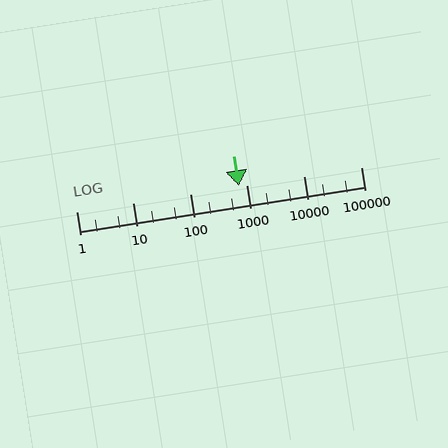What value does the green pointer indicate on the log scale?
The pointer indicates approximately 730.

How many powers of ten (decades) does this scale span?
The scale spans 5 decades, from 1 to 100000.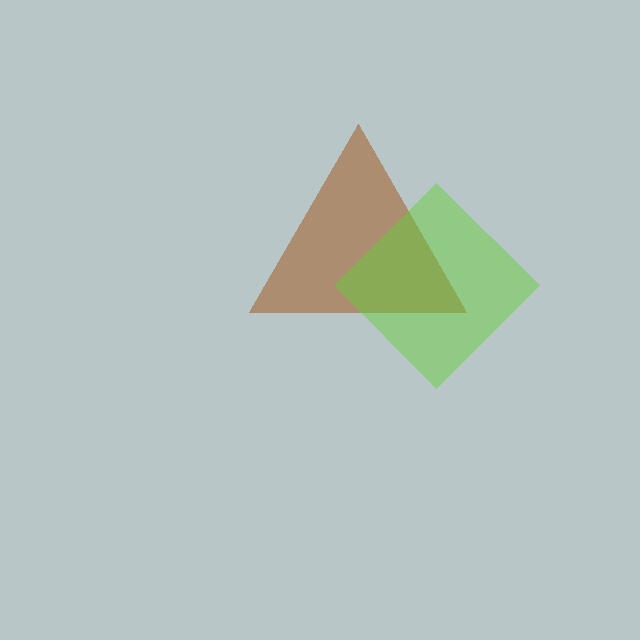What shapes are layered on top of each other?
The layered shapes are: a brown triangle, a lime diamond.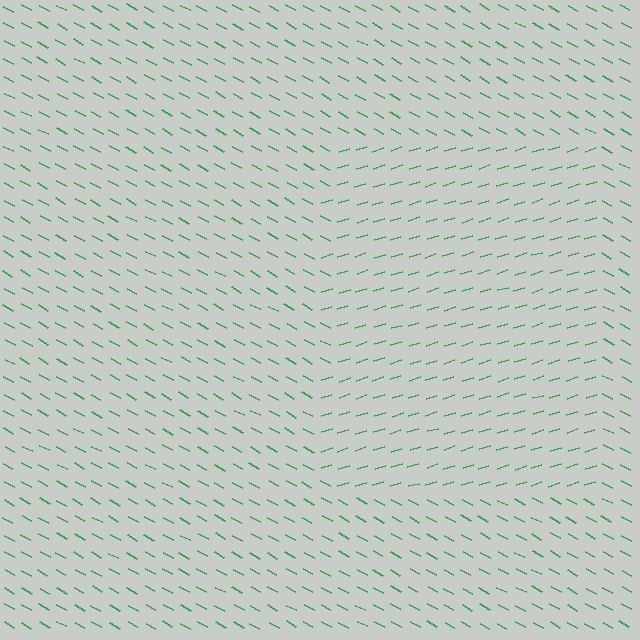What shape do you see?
I see a rectangle.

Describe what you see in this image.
The image is filled with small green line segments. A rectangle region in the image has lines oriented differently from the surrounding lines, creating a visible texture boundary.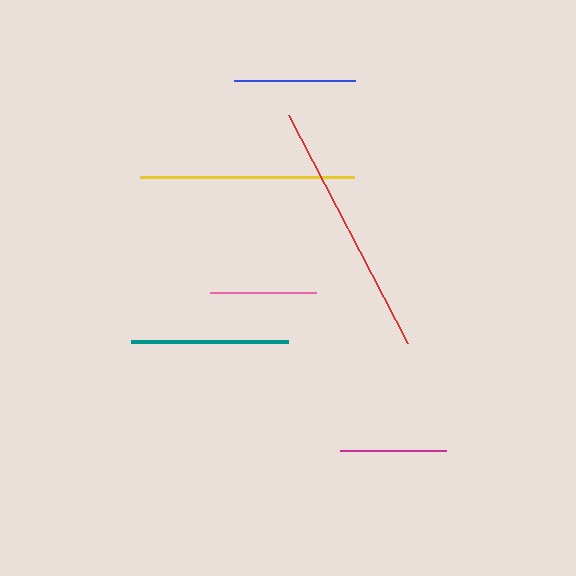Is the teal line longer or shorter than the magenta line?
The teal line is longer than the magenta line.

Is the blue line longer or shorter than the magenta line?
The blue line is longer than the magenta line.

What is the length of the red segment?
The red segment is approximately 258 pixels long.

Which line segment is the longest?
The red line is the longest at approximately 258 pixels.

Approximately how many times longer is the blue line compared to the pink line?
The blue line is approximately 1.1 times the length of the pink line.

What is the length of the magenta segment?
The magenta segment is approximately 106 pixels long.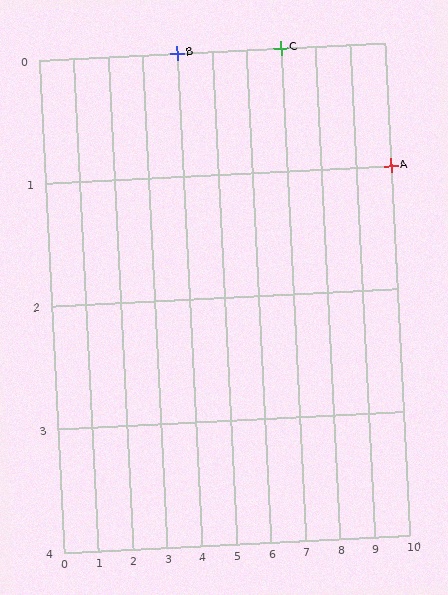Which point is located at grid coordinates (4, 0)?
Point B is at (4, 0).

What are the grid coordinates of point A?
Point A is at grid coordinates (10, 1).